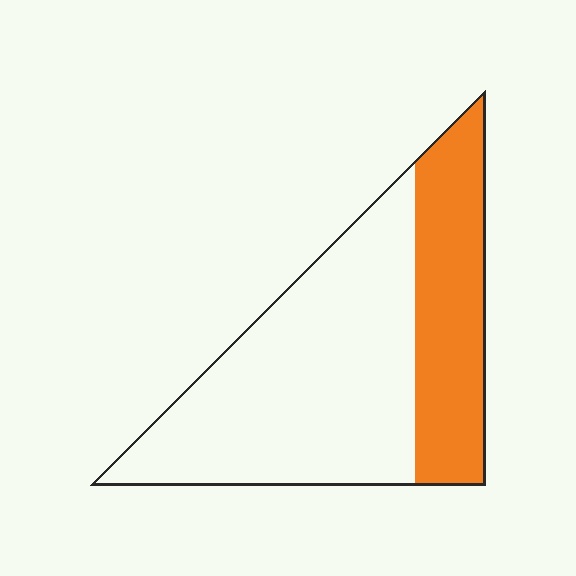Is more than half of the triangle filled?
No.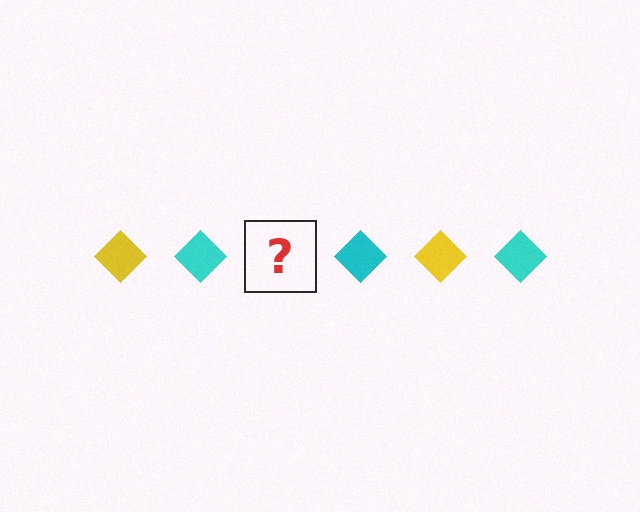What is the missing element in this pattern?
The missing element is a yellow diamond.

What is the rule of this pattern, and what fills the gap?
The rule is that the pattern cycles through yellow, cyan diamonds. The gap should be filled with a yellow diamond.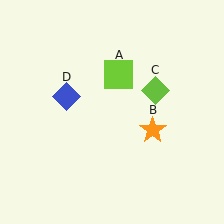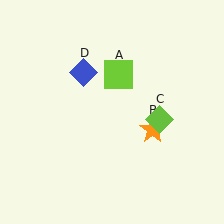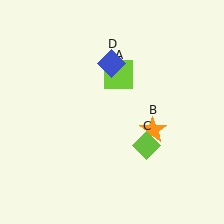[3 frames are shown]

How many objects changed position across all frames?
2 objects changed position: lime diamond (object C), blue diamond (object D).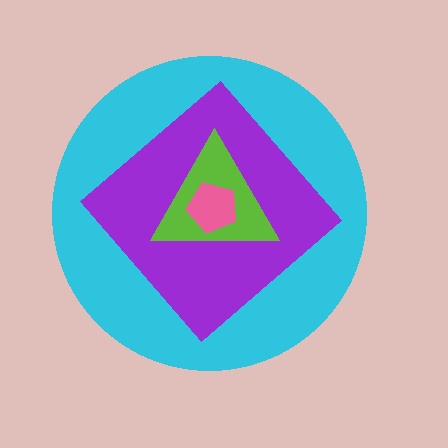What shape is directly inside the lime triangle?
The pink pentagon.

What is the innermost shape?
The pink pentagon.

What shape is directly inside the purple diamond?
The lime triangle.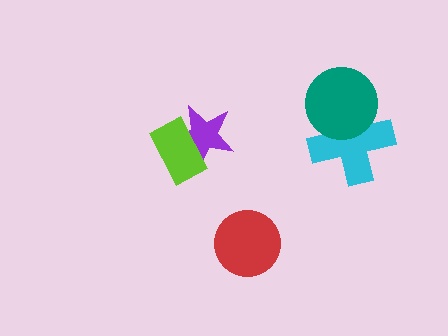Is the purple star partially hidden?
Yes, it is partially covered by another shape.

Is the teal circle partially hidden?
No, no other shape covers it.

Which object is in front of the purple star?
The lime rectangle is in front of the purple star.